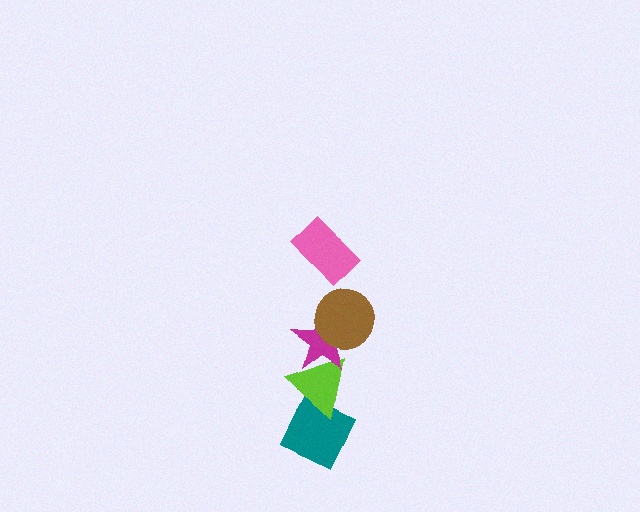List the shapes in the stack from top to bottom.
From top to bottom: the pink rectangle, the brown circle, the magenta star, the lime triangle, the teal diamond.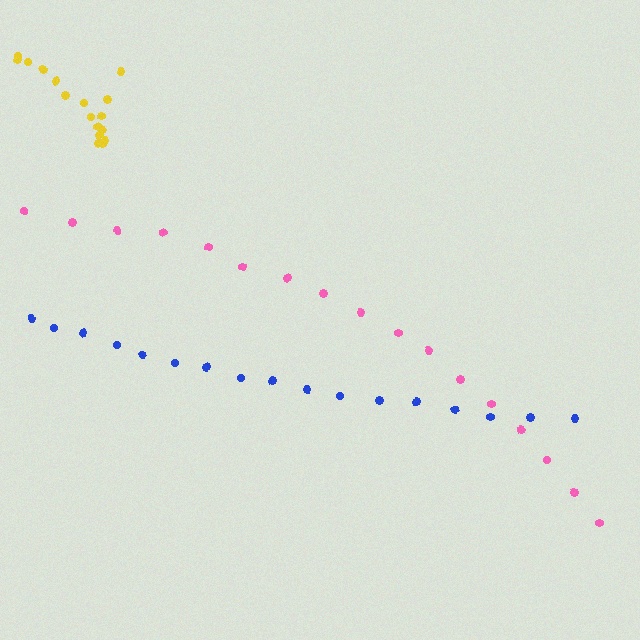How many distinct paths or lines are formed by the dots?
There are 3 distinct paths.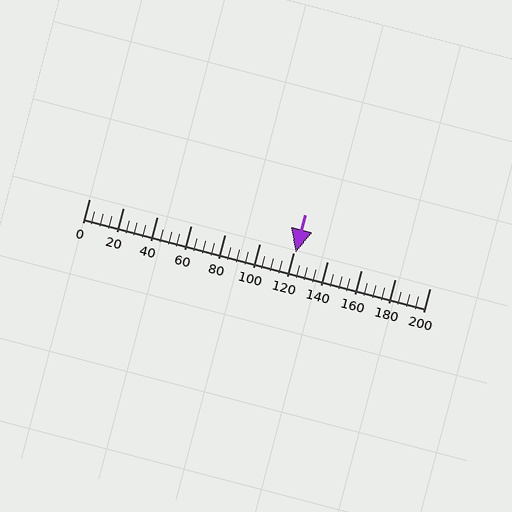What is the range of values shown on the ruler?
The ruler shows values from 0 to 200.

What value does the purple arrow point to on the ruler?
The purple arrow points to approximately 121.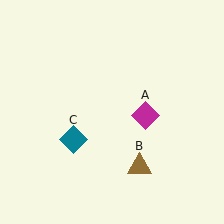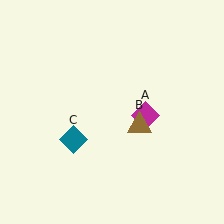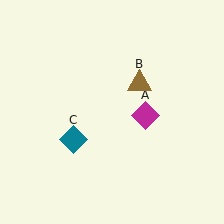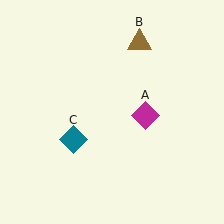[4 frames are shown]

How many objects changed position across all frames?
1 object changed position: brown triangle (object B).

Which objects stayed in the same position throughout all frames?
Magenta diamond (object A) and teal diamond (object C) remained stationary.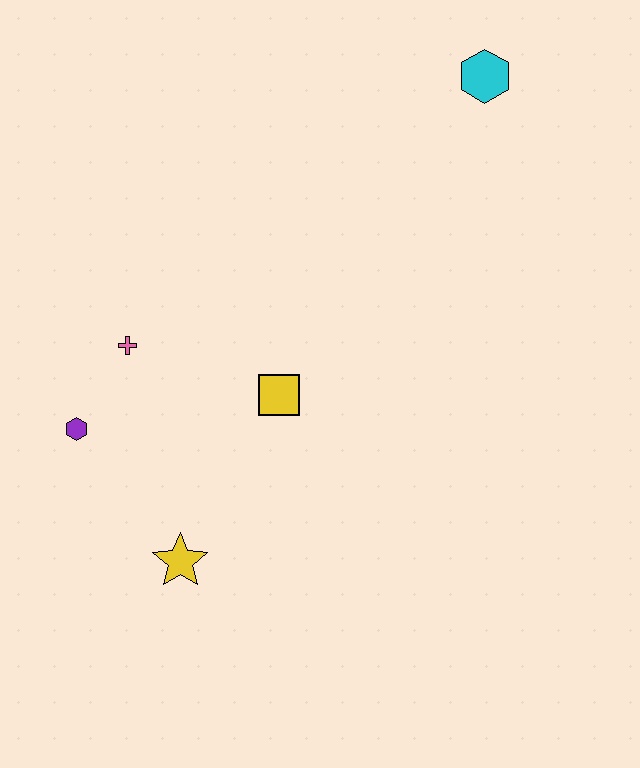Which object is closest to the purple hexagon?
The pink cross is closest to the purple hexagon.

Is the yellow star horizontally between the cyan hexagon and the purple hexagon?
Yes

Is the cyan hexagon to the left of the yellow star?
No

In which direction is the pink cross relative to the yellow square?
The pink cross is to the left of the yellow square.